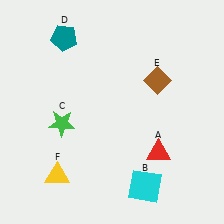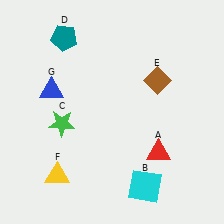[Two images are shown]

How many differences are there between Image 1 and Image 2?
There is 1 difference between the two images.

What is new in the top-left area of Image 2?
A blue triangle (G) was added in the top-left area of Image 2.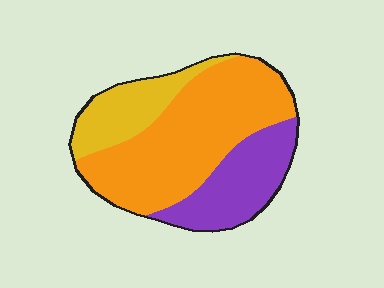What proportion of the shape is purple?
Purple covers 26% of the shape.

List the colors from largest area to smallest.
From largest to smallest: orange, purple, yellow.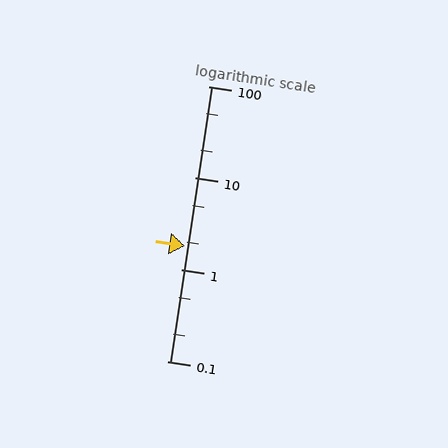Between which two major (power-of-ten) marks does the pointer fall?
The pointer is between 1 and 10.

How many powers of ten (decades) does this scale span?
The scale spans 3 decades, from 0.1 to 100.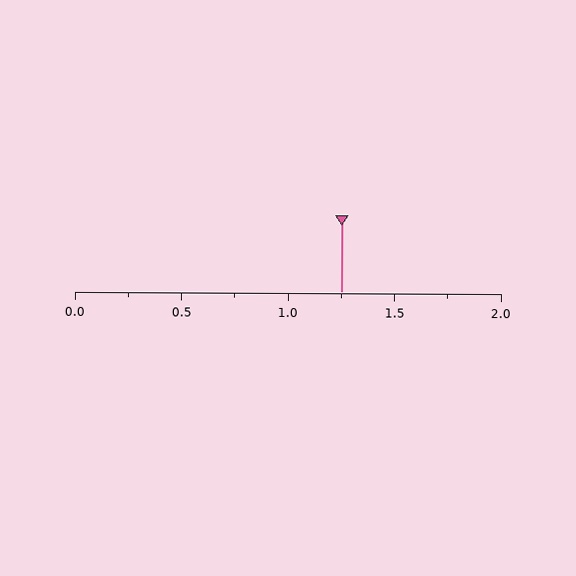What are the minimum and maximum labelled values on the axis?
The axis runs from 0.0 to 2.0.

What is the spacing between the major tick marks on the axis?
The major ticks are spaced 0.5 apart.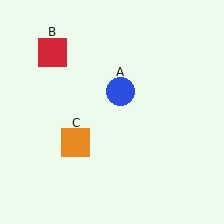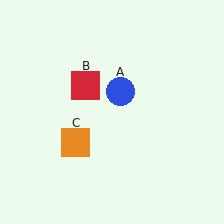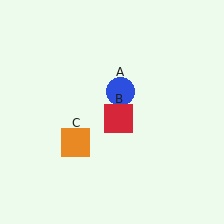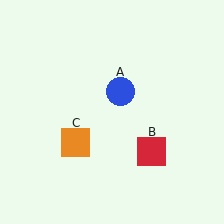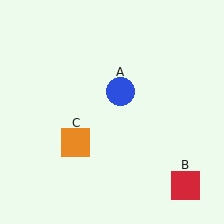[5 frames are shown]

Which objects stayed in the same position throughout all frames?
Blue circle (object A) and orange square (object C) remained stationary.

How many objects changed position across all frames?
1 object changed position: red square (object B).